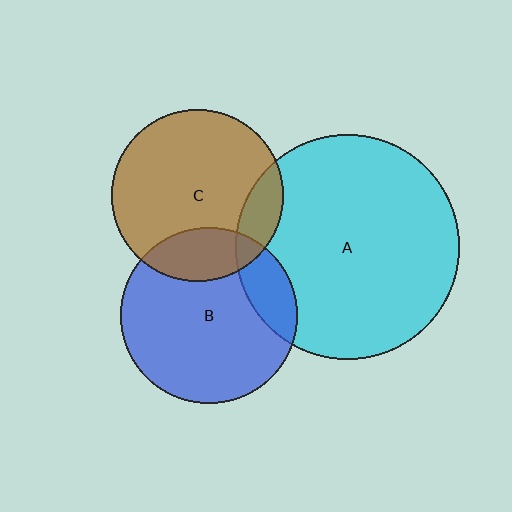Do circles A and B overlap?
Yes.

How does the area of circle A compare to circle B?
Approximately 1.6 times.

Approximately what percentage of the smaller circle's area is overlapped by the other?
Approximately 15%.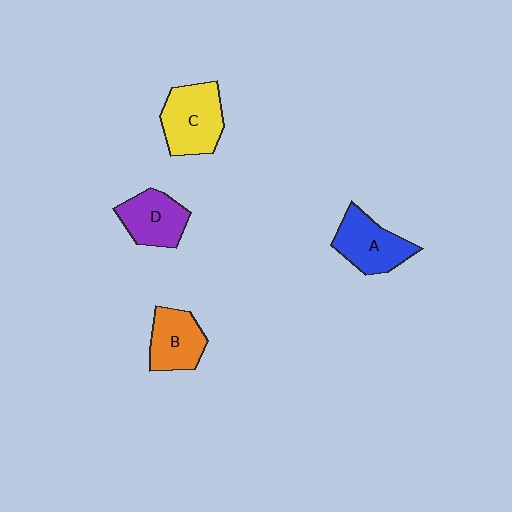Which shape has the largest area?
Shape C (yellow).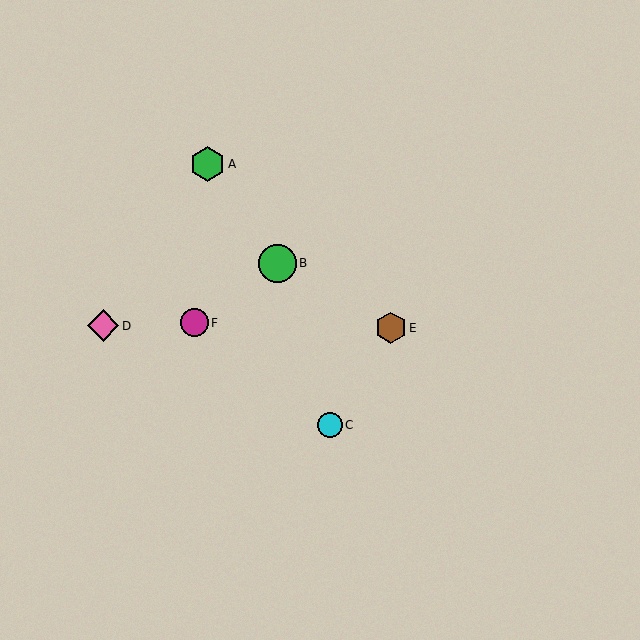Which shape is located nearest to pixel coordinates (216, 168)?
The green hexagon (labeled A) at (208, 164) is nearest to that location.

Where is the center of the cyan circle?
The center of the cyan circle is at (330, 425).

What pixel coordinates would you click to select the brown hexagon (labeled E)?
Click at (391, 328) to select the brown hexagon E.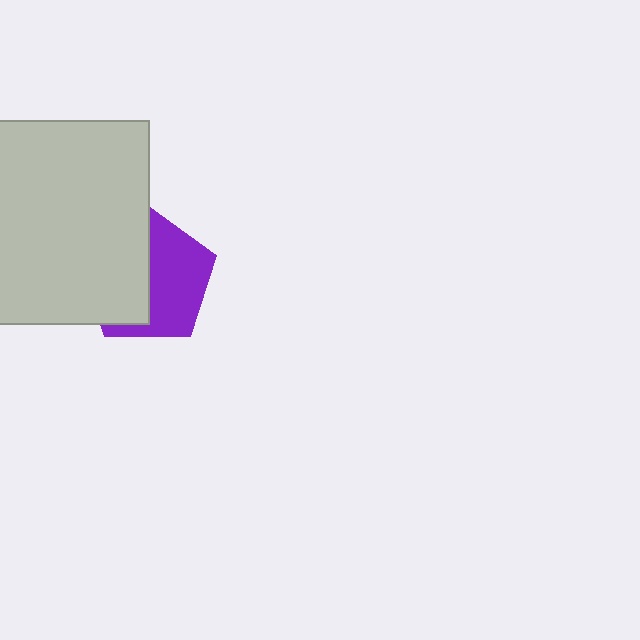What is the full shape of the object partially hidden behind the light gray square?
The partially hidden object is a purple pentagon.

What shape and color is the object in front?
The object in front is a light gray square.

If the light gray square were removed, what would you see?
You would see the complete purple pentagon.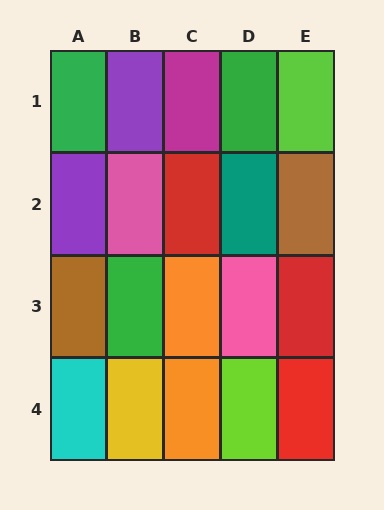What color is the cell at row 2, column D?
Teal.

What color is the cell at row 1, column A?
Green.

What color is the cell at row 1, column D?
Green.